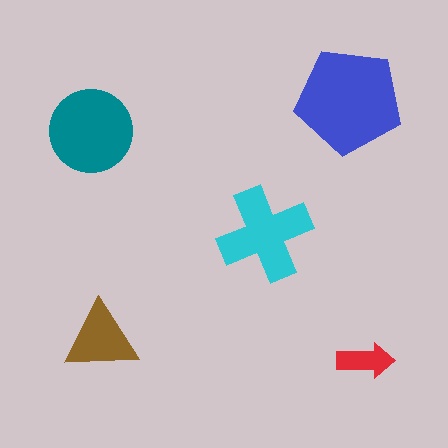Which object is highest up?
The blue pentagon is topmost.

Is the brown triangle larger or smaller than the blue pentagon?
Smaller.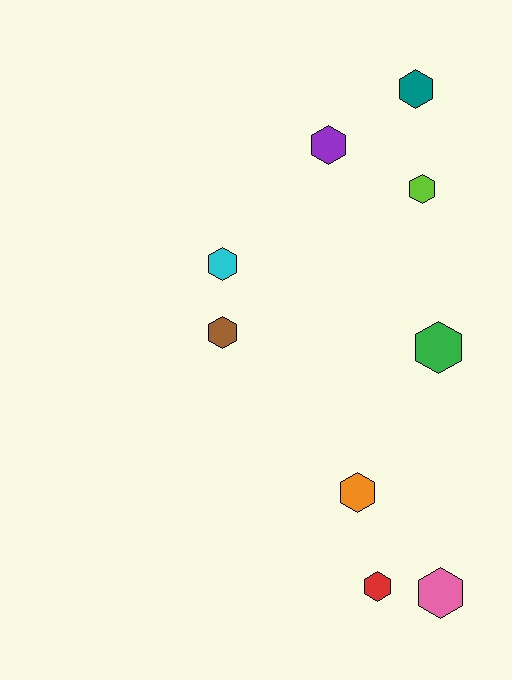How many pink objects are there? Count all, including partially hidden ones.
There is 1 pink object.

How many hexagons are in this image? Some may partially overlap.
There are 9 hexagons.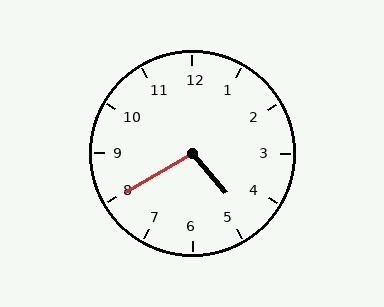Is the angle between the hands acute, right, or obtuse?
It is obtuse.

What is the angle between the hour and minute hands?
Approximately 100 degrees.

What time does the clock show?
4:40.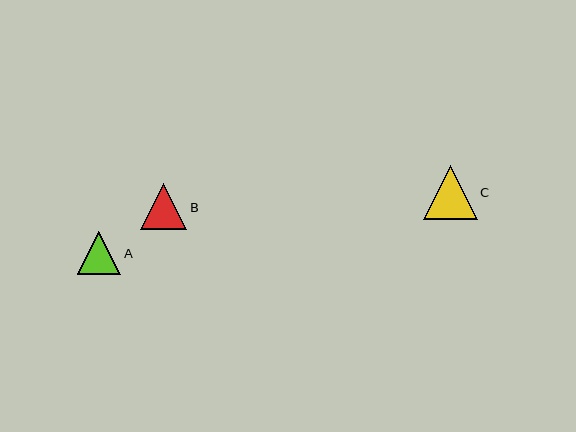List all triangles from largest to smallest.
From largest to smallest: C, B, A.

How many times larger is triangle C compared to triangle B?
Triangle C is approximately 1.1 times the size of triangle B.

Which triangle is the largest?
Triangle C is the largest with a size of approximately 53 pixels.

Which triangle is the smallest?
Triangle A is the smallest with a size of approximately 43 pixels.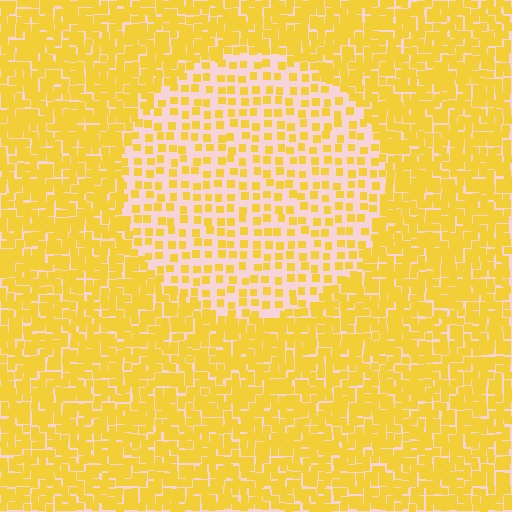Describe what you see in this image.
The image contains small yellow elements arranged at two different densities. A circle-shaped region is visible where the elements are less densely packed than the surrounding area.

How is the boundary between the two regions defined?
The boundary is defined by a change in element density (approximately 2.4x ratio). All elements are the same color, size, and shape.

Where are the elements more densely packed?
The elements are more densely packed outside the circle boundary.